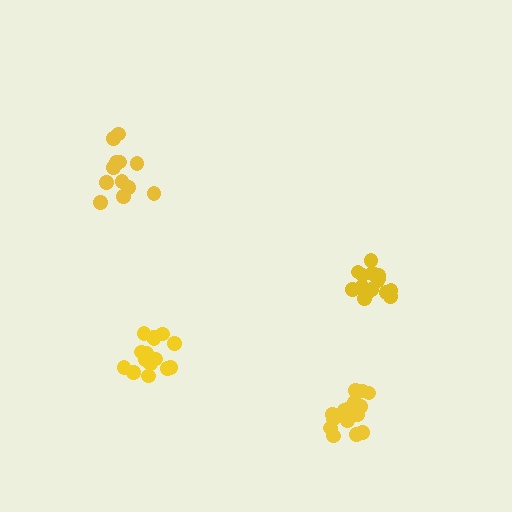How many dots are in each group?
Group 1: 15 dots, Group 2: 15 dots, Group 3: 16 dots, Group 4: 12 dots (58 total).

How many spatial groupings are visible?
There are 4 spatial groupings.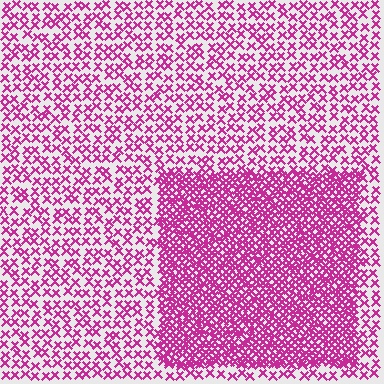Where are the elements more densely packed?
The elements are more densely packed inside the rectangle boundary.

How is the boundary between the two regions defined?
The boundary is defined by a change in element density (approximately 2.4x ratio). All elements are the same color, size, and shape.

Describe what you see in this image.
The image contains small magenta elements arranged at two different densities. A rectangle-shaped region is visible where the elements are more densely packed than the surrounding area.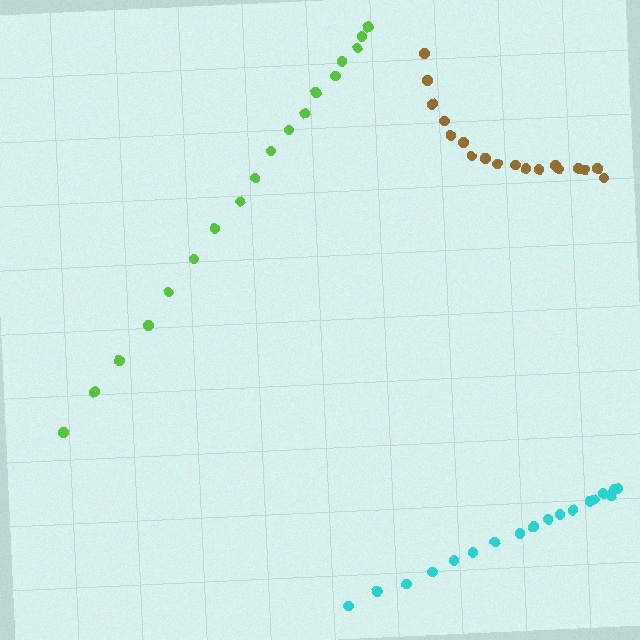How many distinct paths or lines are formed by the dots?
There are 3 distinct paths.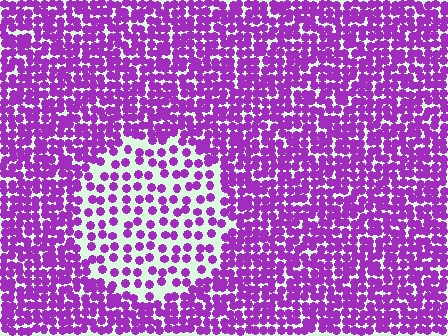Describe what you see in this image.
The image contains small purple elements arranged at two different densities. A circle-shaped region is visible where the elements are less densely packed than the surrounding area.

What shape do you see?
I see a circle.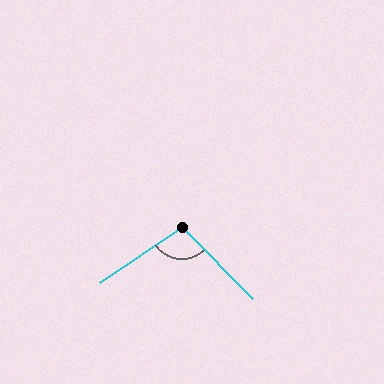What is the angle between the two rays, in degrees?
Approximately 100 degrees.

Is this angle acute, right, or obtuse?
It is obtuse.